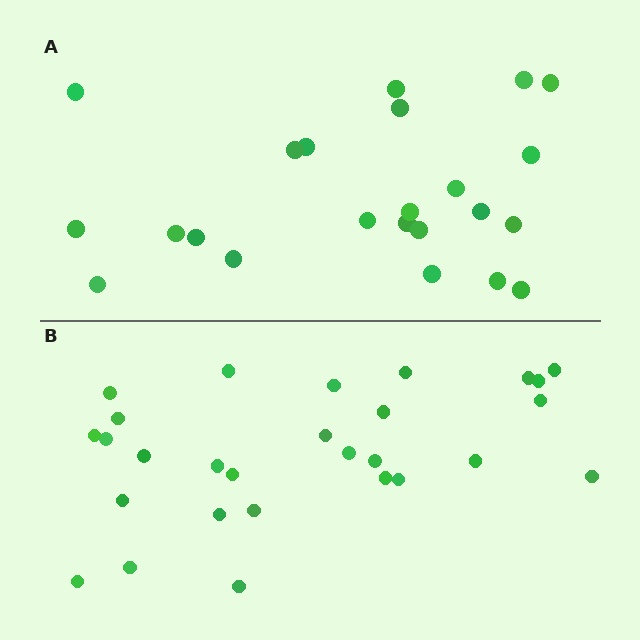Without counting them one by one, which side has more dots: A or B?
Region B (the bottom region) has more dots.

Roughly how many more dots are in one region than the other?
Region B has about 5 more dots than region A.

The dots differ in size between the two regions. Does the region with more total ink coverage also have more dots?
No. Region A has more total ink coverage because its dots are larger, but region B actually contains more individual dots. Total area can be misleading — the number of items is what matters here.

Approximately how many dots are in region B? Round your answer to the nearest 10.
About 30 dots. (The exact count is 28, which rounds to 30.)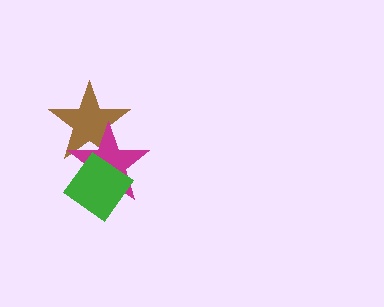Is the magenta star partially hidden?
Yes, it is partially covered by another shape.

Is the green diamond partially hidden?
No, no other shape covers it.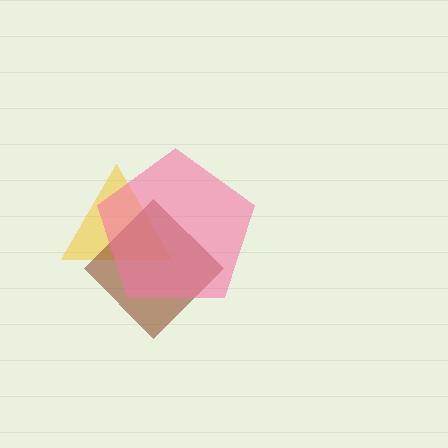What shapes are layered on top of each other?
The layered shapes are: a yellow triangle, a brown diamond, a pink pentagon.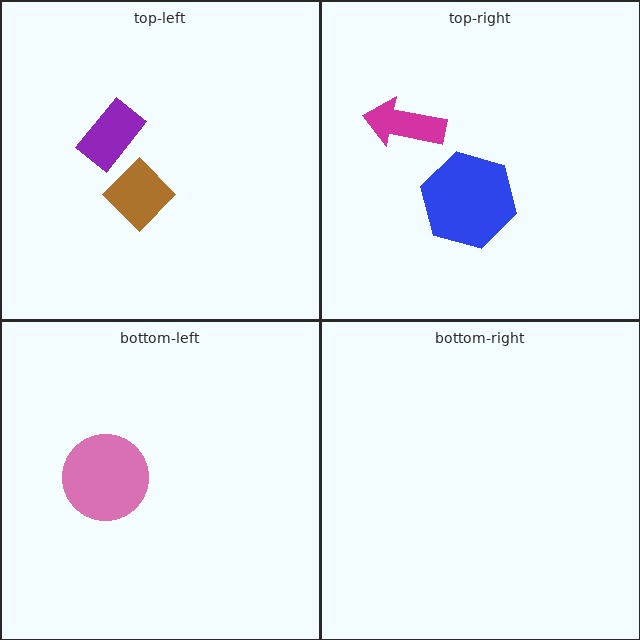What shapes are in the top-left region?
The purple rectangle, the brown diamond.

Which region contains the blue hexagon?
The top-right region.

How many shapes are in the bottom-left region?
1.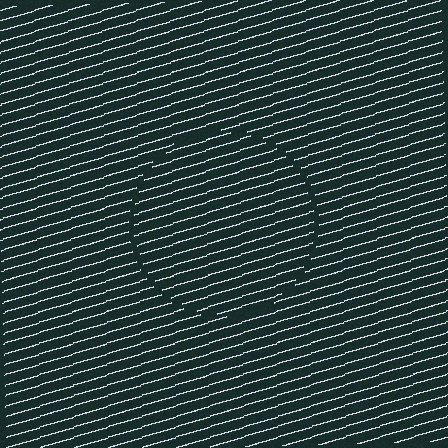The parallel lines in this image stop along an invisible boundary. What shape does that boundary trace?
An illusory circle. The interior of the shape contains the same grating, shifted by half a period — the contour is defined by the phase discontinuity where line-ends from the inner and outer gratings abut.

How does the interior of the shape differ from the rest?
The interior of the shape contains the same grating, shifted by half a period — the contour is defined by the phase discontinuity where line-ends from the inner and outer gratings abut.